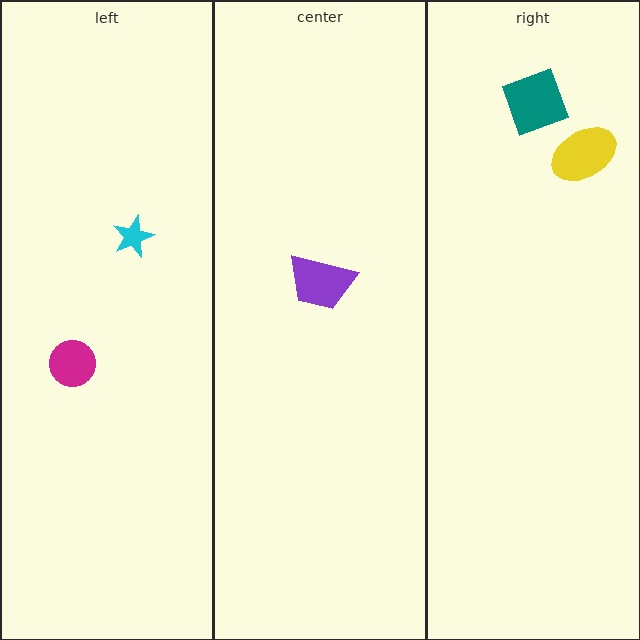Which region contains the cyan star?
The left region.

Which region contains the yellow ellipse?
The right region.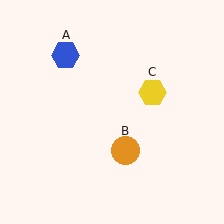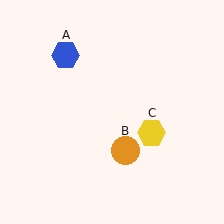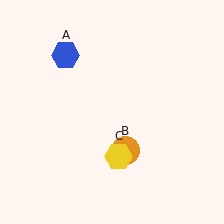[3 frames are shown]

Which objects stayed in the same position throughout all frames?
Blue hexagon (object A) and orange circle (object B) remained stationary.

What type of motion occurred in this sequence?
The yellow hexagon (object C) rotated clockwise around the center of the scene.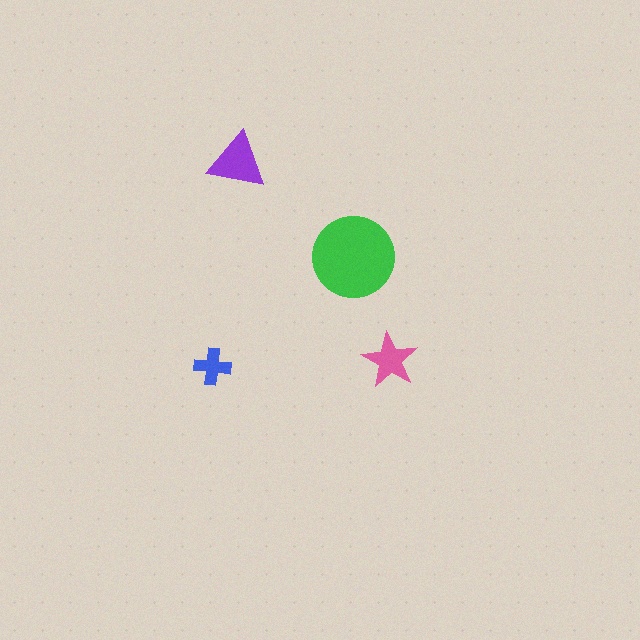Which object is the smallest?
The blue cross.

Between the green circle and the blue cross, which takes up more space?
The green circle.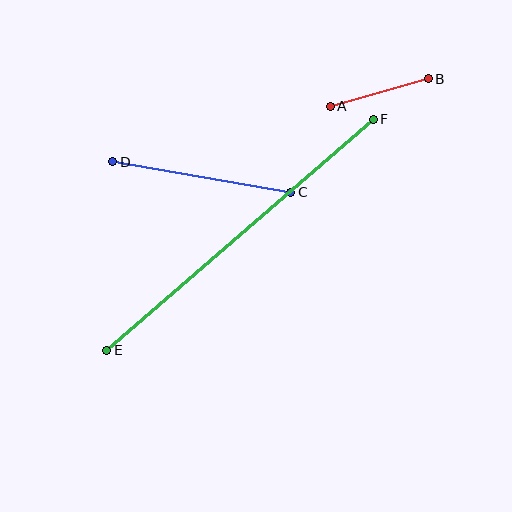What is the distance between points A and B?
The distance is approximately 102 pixels.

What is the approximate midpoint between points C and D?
The midpoint is at approximately (202, 177) pixels.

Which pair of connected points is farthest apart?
Points E and F are farthest apart.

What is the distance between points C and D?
The distance is approximately 181 pixels.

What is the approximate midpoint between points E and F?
The midpoint is at approximately (240, 235) pixels.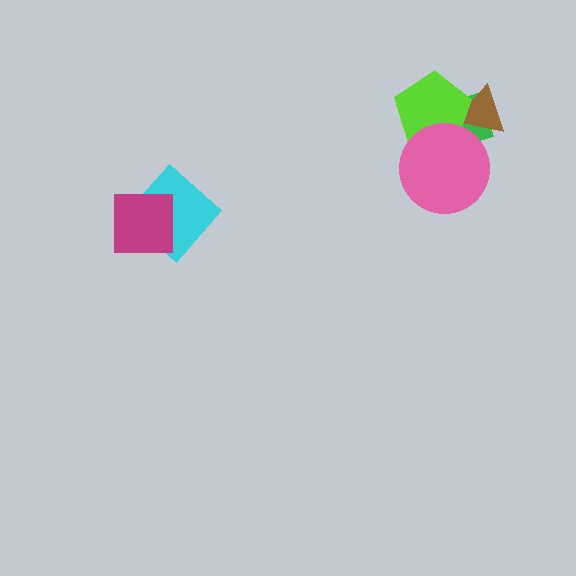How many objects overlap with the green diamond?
3 objects overlap with the green diamond.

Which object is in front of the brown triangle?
The lime pentagon is in front of the brown triangle.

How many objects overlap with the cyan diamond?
1 object overlaps with the cyan diamond.